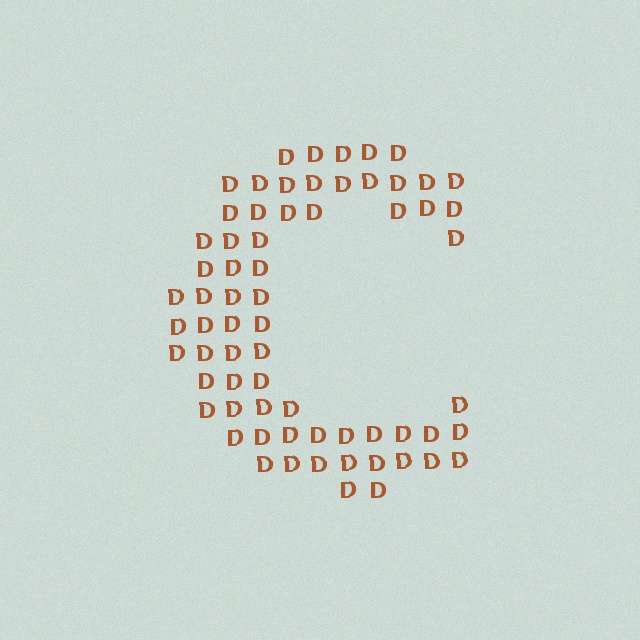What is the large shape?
The large shape is the letter C.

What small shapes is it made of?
It is made of small letter D's.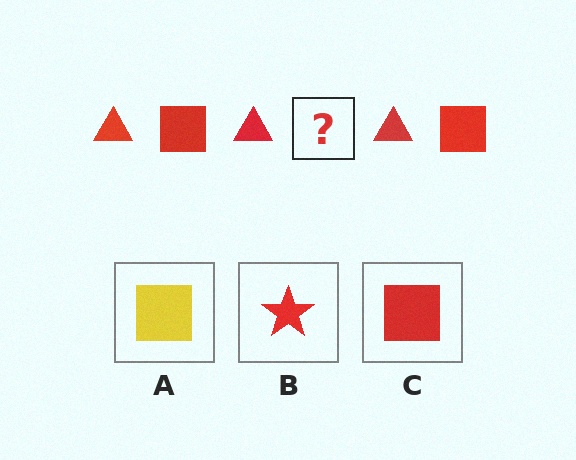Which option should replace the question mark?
Option C.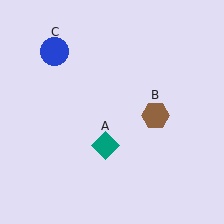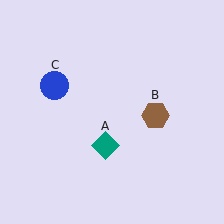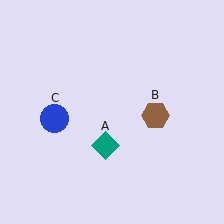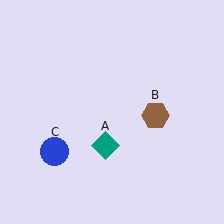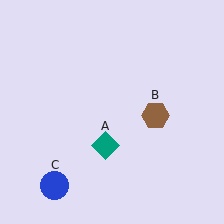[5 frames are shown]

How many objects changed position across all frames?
1 object changed position: blue circle (object C).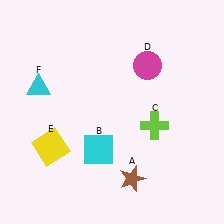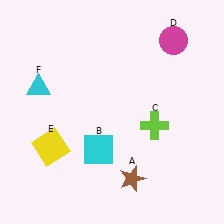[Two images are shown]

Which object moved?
The magenta circle (D) moved right.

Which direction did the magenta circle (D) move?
The magenta circle (D) moved right.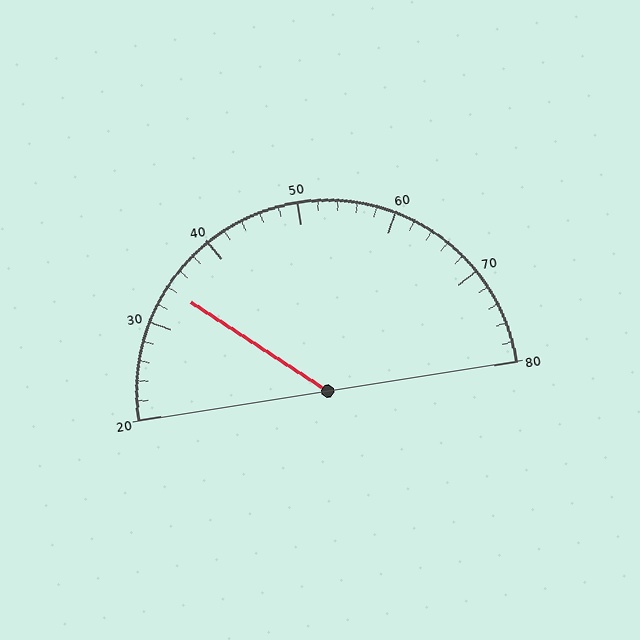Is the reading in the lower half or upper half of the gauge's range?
The reading is in the lower half of the range (20 to 80).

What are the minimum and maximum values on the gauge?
The gauge ranges from 20 to 80.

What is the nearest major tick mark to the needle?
The nearest major tick mark is 30.